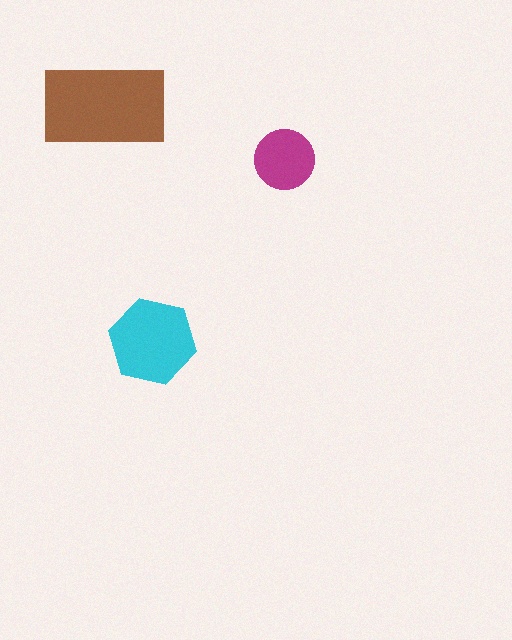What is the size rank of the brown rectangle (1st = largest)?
1st.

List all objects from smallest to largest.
The magenta circle, the cyan hexagon, the brown rectangle.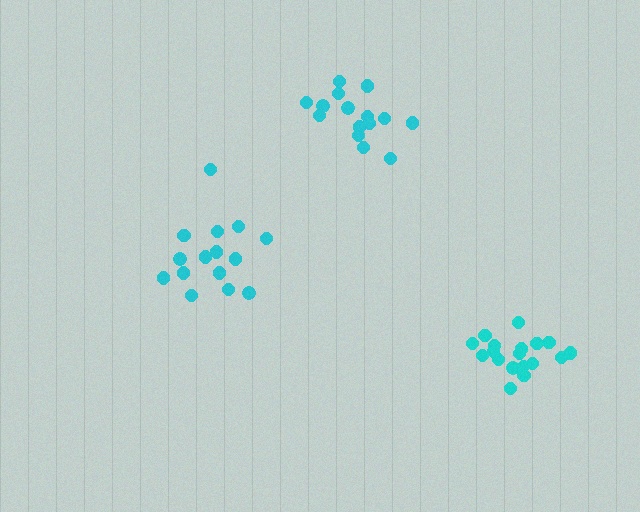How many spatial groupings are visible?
There are 3 spatial groupings.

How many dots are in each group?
Group 1: 15 dots, Group 2: 18 dots, Group 3: 15 dots (48 total).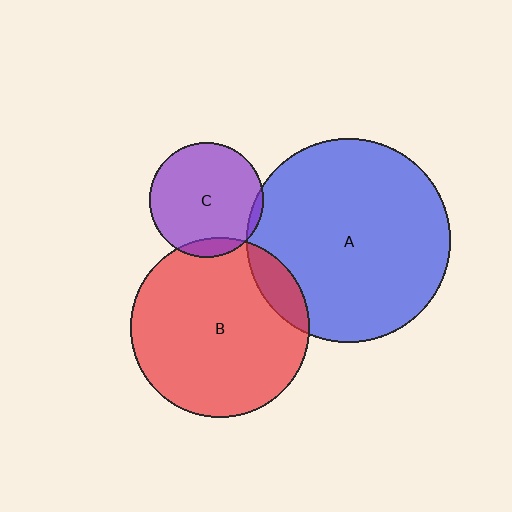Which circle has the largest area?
Circle A (blue).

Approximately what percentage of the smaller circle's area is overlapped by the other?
Approximately 5%.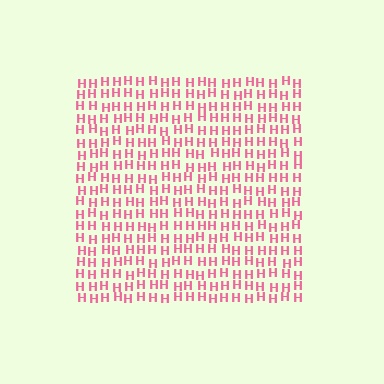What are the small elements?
The small elements are letter H's.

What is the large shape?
The large shape is a square.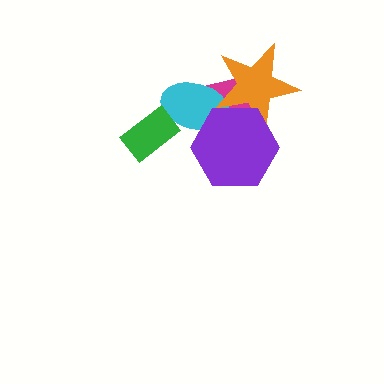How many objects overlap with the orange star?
3 objects overlap with the orange star.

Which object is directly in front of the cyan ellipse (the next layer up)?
The green rectangle is directly in front of the cyan ellipse.